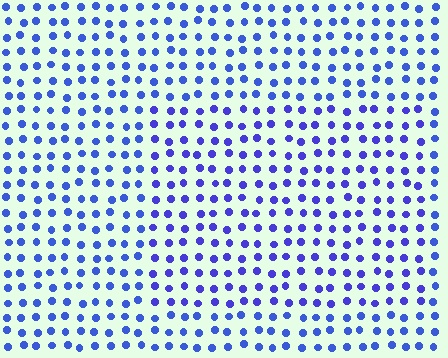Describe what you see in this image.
The image is filled with small blue elements in a uniform arrangement. A rectangle-shaped region is visible where the elements are tinted to a slightly different hue, forming a subtle color boundary.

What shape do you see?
I see a rectangle.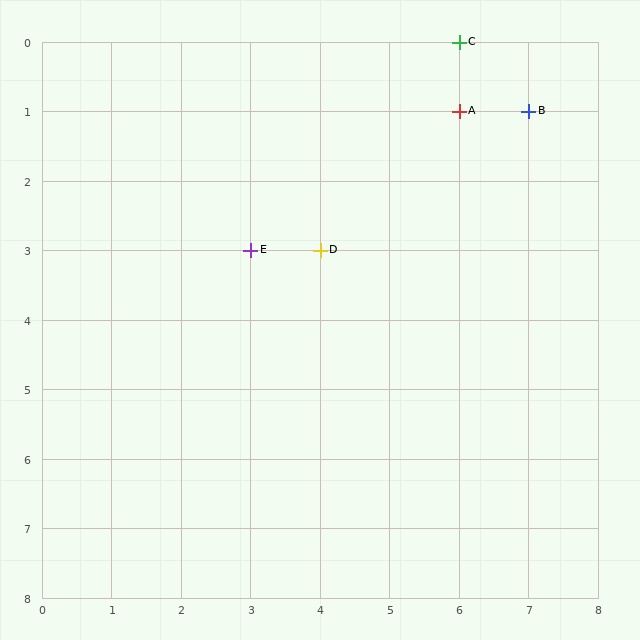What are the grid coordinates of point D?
Point D is at grid coordinates (4, 3).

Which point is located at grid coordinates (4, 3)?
Point D is at (4, 3).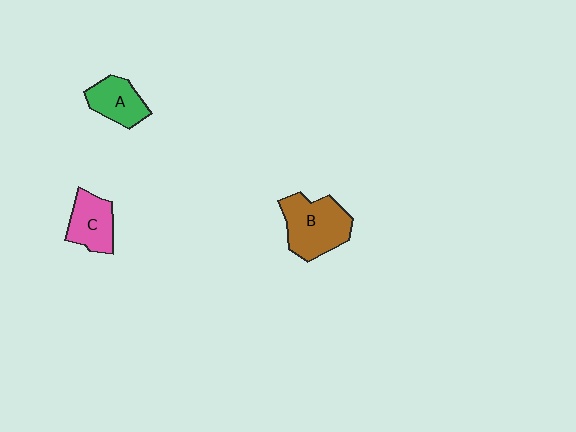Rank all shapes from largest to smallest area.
From largest to smallest: B (brown), C (pink), A (green).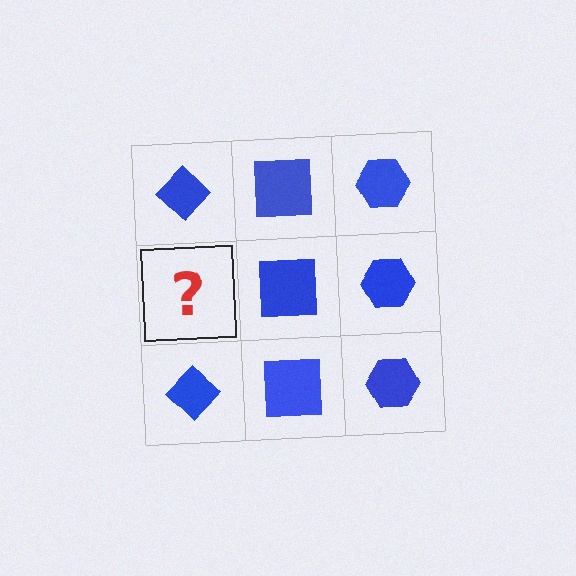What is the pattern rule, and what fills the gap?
The rule is that each column has a consistent shape. The gap should be filled with a blue diamond.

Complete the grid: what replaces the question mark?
The question mark should be replaced with a blue diamond.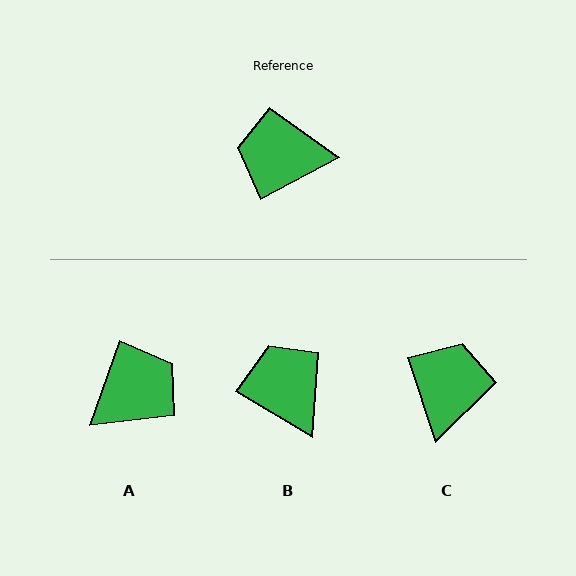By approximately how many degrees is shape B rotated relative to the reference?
Approximately 59 degrees clockwise.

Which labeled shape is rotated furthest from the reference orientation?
A, about 137 degrees away.